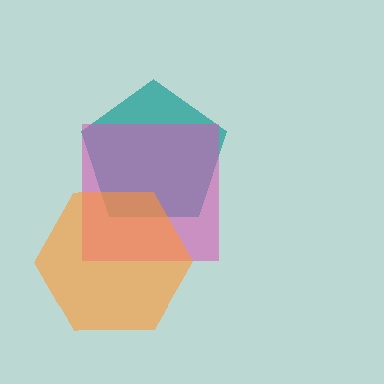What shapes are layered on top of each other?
The layered shapes are: a teal pentagon, a pink square, an orange hexagon.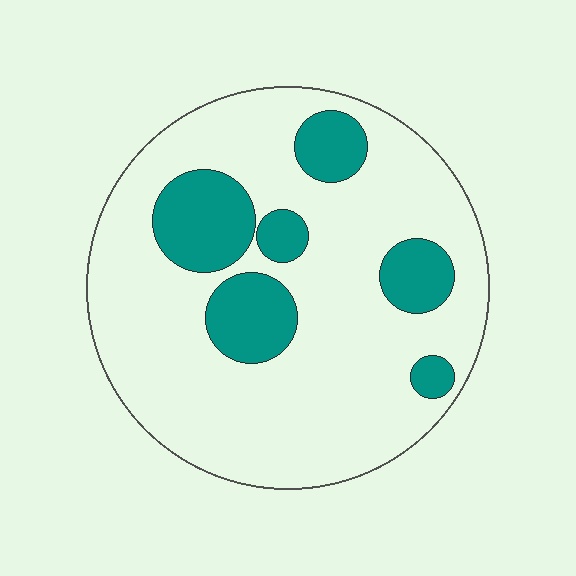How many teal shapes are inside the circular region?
6.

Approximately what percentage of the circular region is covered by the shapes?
Approximately 20%.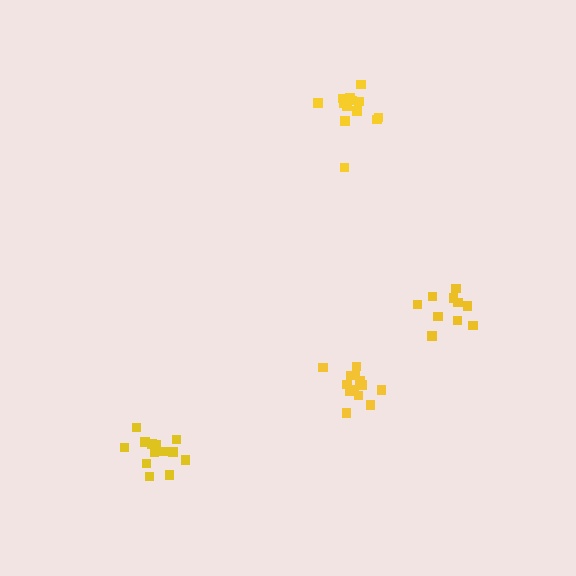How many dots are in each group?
Group 1: 10 dots, Group 2: 13 dots, Group 3: 13 dots, Group 4: 13 dots (49 total).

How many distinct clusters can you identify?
There are 4 distinct clusters.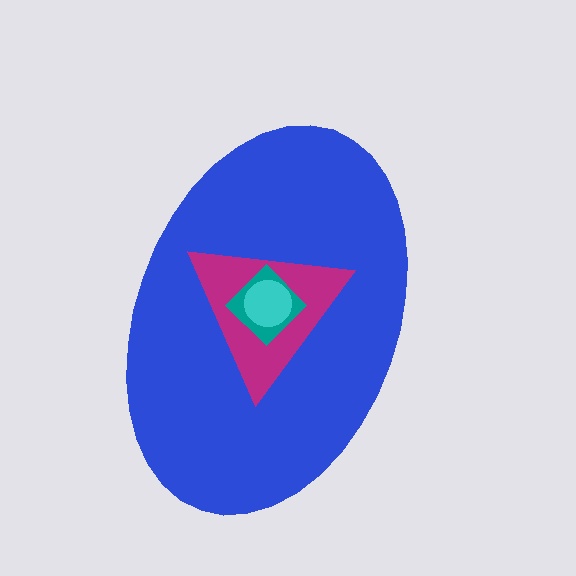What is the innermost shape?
The cyan circle.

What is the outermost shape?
The blue ellipse.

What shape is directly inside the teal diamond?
The cyan circle.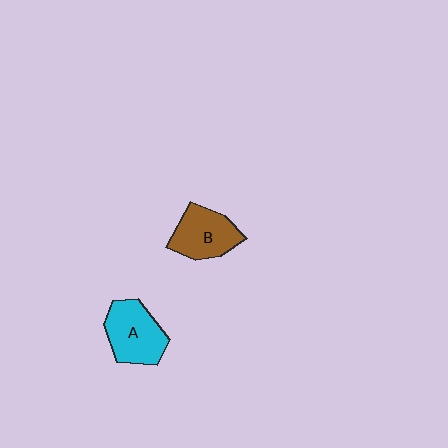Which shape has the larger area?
Shape A (cyan).